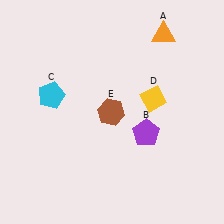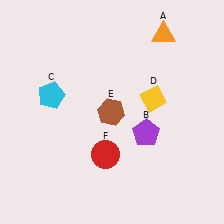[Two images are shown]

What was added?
A red circle (F) was added in Image 2.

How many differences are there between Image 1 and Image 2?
There is 1 difference between the two images.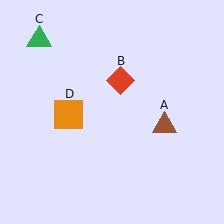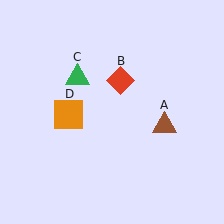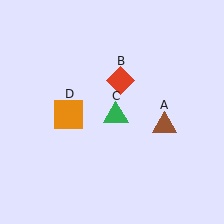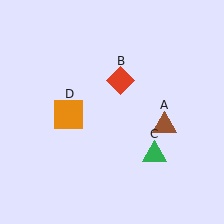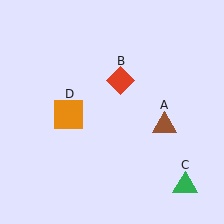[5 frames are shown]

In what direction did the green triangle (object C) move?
The green triangle (object C) moved down and to the right.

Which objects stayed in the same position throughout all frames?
Brown triangle (object A) and red diamond (object B) and orange square (object D) remained stationary.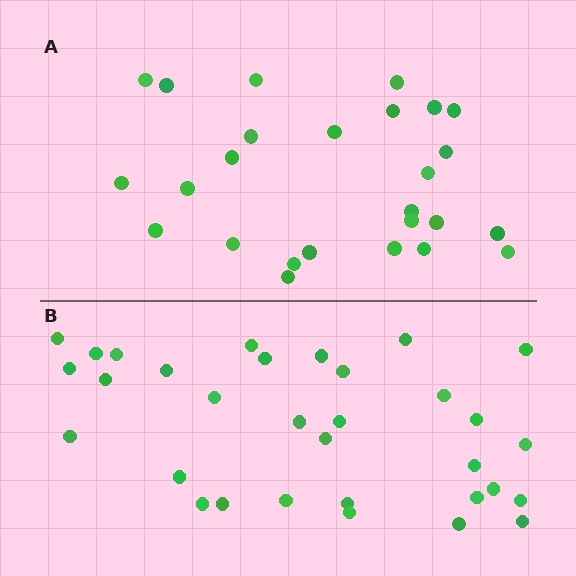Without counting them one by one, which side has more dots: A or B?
Region B (the bottom region) has more dots.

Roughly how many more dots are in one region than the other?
Region B has about 6 more dots than region A.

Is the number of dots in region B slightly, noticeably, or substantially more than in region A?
Region B has only slightly more — the two regions are fairly close. The ratio is roughly 1.2 to 1.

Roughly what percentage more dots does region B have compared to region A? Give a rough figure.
About 25% more.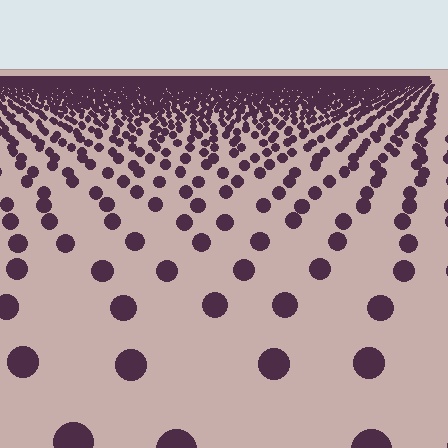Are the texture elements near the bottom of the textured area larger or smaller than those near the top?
Larger. Near the bottom, elements are closer to the viewer and appear at a bigger on-screen size.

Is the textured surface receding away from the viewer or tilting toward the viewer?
The surface is receding away from the viewer. Texture elements get smaller and denser toward the top.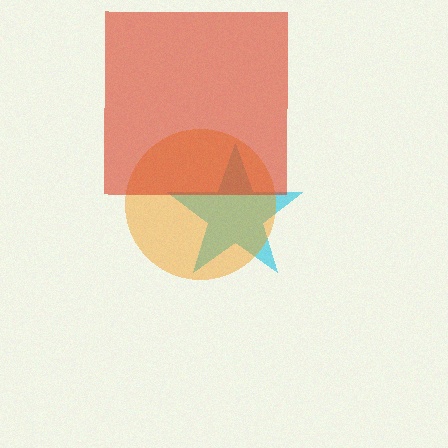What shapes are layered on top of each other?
The layered shapes are: a cyan star, an orange circle, a red square.